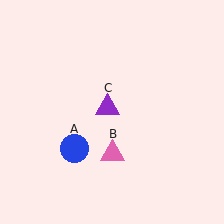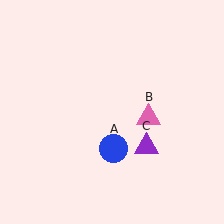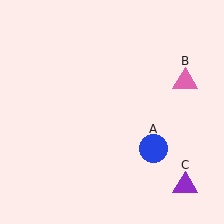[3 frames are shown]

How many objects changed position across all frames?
3 objects changed position: blue circle (object A), pink triangle (object B), purple triangle (object C).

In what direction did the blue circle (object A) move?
The blue circle (object A) moved right.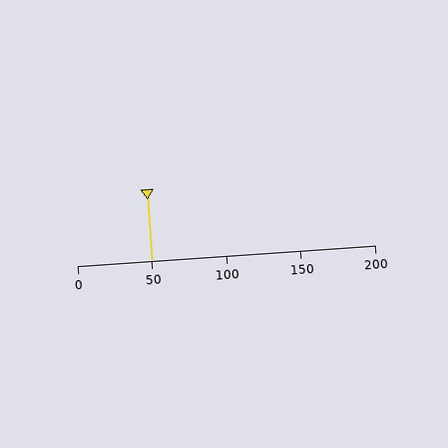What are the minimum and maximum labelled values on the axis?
The axis runs from 0 to 200.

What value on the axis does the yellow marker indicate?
The marker indicates approximately 50.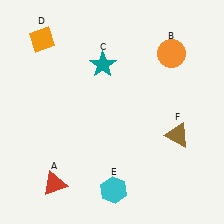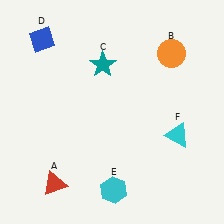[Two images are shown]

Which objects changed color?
D changed from orange to blue. F changed from brown to cyan.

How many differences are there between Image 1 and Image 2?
There are 2 differences between the two images.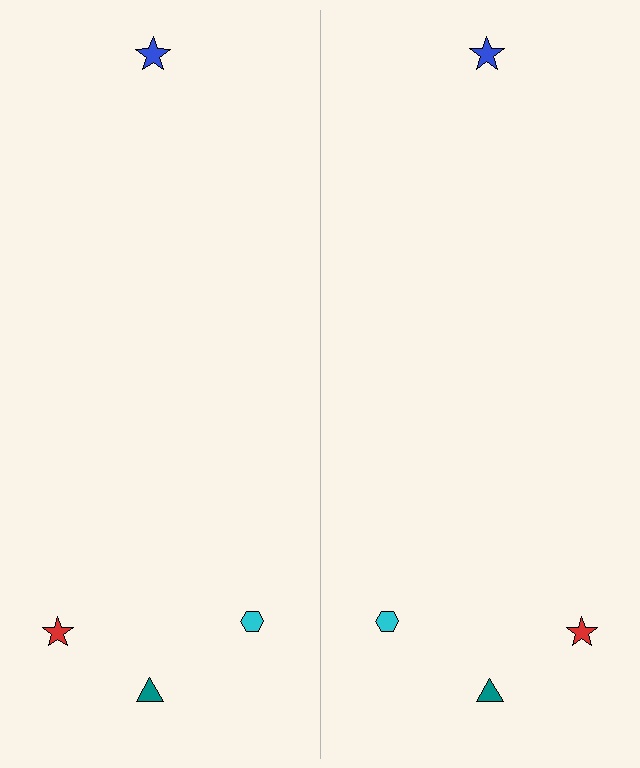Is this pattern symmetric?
Yes, this pattern has bilateral (reflection) symmetry.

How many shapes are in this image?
There are 8 shapes in this image.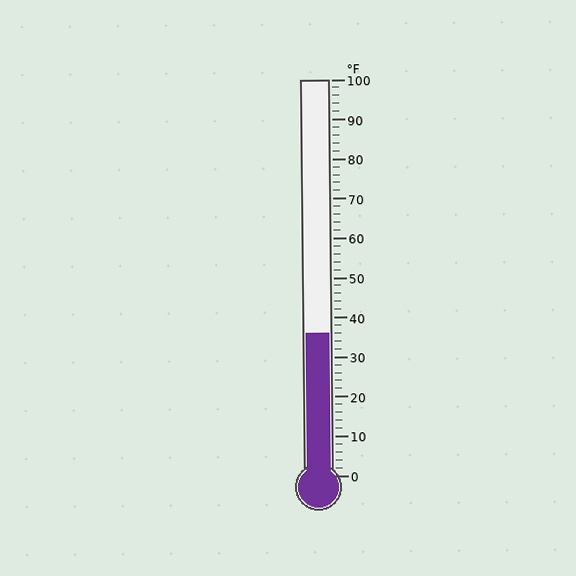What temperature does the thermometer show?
The thermometer shows approximately 36°F.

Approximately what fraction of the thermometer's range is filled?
The thermometer is filled to approximately 35% of its range.